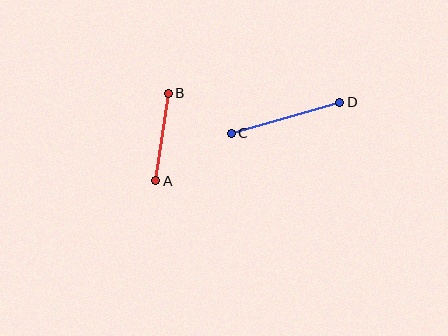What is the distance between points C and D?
The distance is approximately 113 pixels.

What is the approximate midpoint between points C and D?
The midpoint is at approximately (286, 118) pixels.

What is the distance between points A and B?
The distance is approximately 88 pixels.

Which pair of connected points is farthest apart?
Points C and D are farthest apart.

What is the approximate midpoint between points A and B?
The midpoint is at approximately (162, 137) pixels.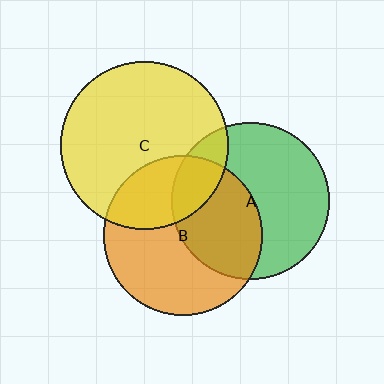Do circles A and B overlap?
Yes.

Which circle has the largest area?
Circle C (yellow).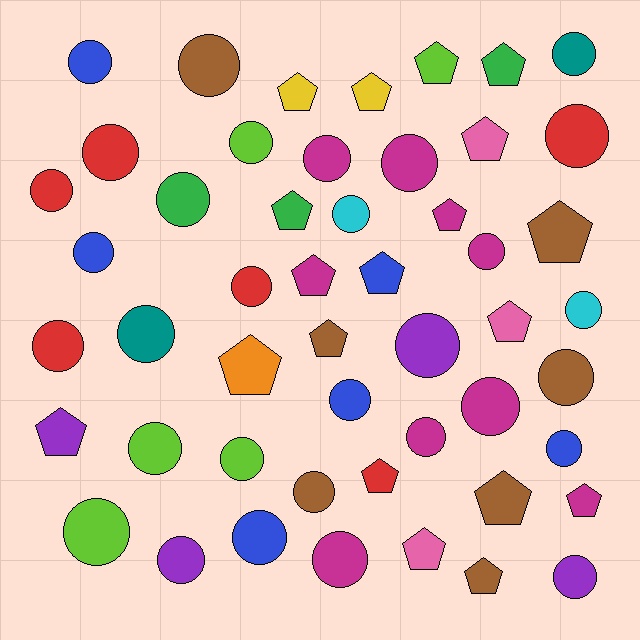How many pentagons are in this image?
There are 19 pentagons.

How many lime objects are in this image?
There are 5 lime objects.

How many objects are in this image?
There are 50 objects.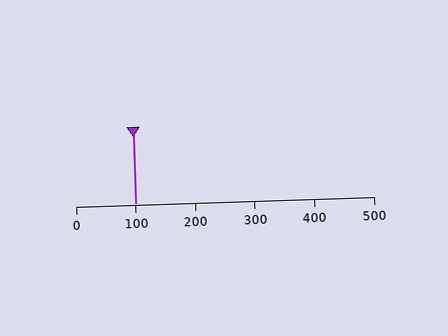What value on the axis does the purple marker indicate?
The marker indicates approximately 100.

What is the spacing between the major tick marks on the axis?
The major ticks are spaced 100 apart.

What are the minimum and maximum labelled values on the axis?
The axis runs from 0 to 500.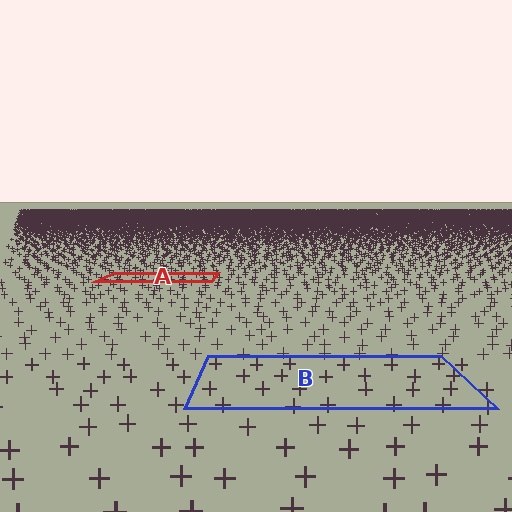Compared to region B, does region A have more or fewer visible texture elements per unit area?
Region A has more texture elements per unit area — they are packed more densely because it is farther away.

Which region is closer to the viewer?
Region B is closer. The texture elements there are larger and more spread out.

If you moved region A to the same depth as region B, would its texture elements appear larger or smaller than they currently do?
They would appear larger. At a closer depth, the same texture elements are projected at a bigger on-screen size.